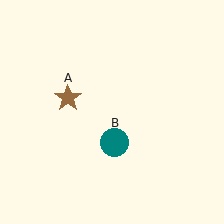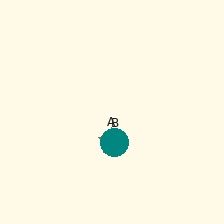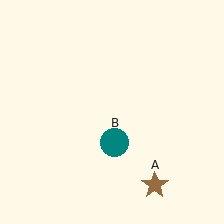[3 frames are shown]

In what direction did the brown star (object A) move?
The brown star (object A) moved down and to the right.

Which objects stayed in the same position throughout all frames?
Teal circle (object B) remained stationary.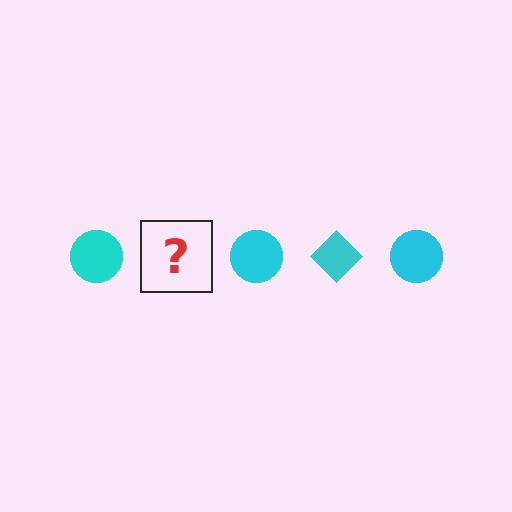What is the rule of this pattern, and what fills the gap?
The rule is that the pattern cycles through circle, diamond shapes in cyan. The gap should be filled with a cyan diamond.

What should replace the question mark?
The question mark should be replaced with a cyan diamond.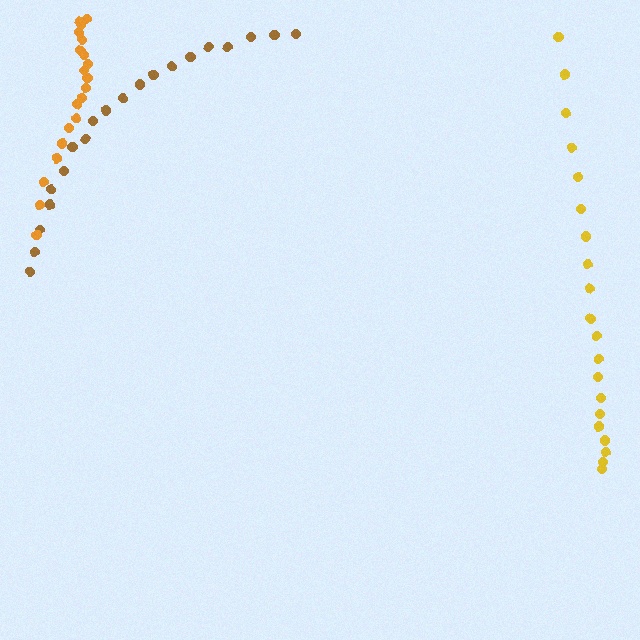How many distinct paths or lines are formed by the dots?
There are 3 distinct paths.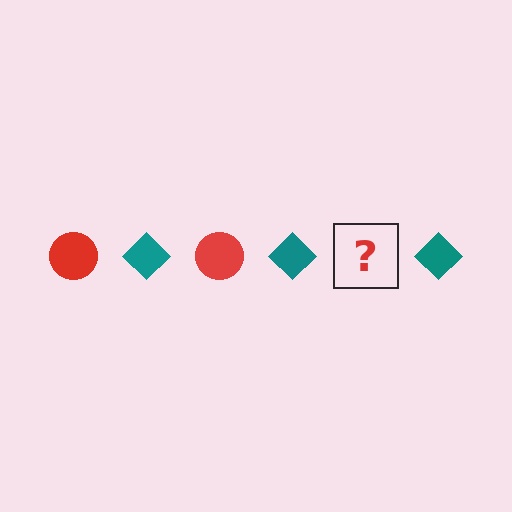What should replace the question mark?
The question mark should be replaced with a red circle.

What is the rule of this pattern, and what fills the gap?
The rule is that the pattern alternates between red circle and teal diamond. The gap should be filled with a red circle.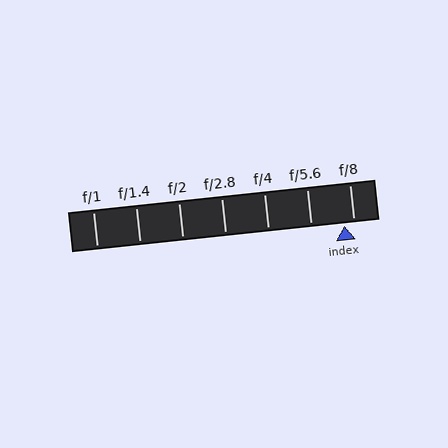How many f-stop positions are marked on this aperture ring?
There are 7 f-stop positions marked.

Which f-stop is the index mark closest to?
The index mark is closest to f/8.